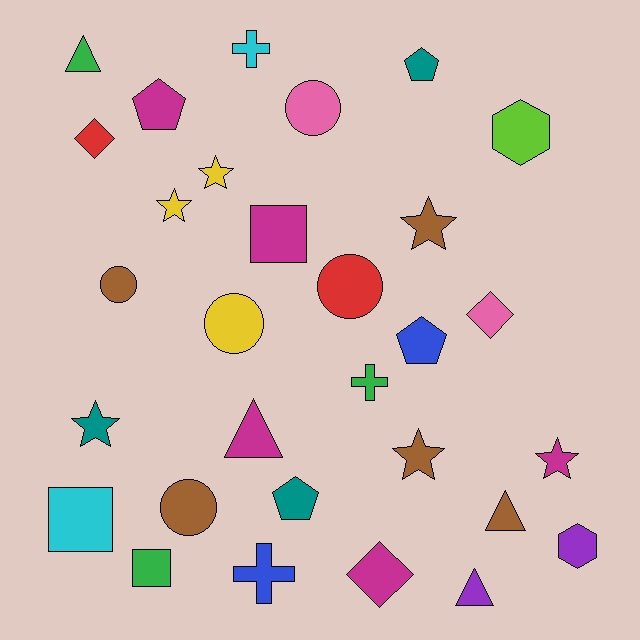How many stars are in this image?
There are 6 stars.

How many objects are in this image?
There are 30 objects.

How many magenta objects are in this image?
There are 5 magenta objects.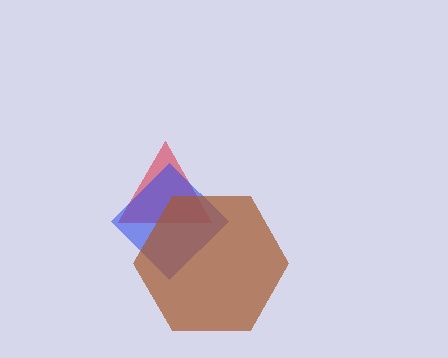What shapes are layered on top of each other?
The layered shapes are: a red triangle, a blue diamond, a brown hexagon.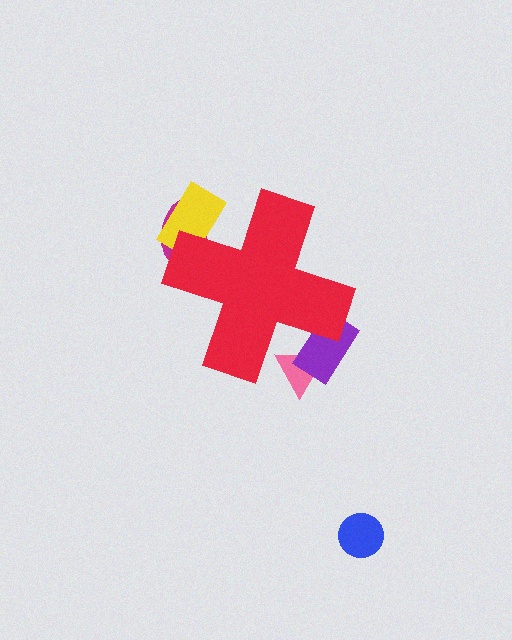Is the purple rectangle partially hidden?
Yes, the purple rectangle is partially hidden behind the red cross.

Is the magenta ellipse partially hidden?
Yes, the magenta ellipse is partially hidden behind the red cross.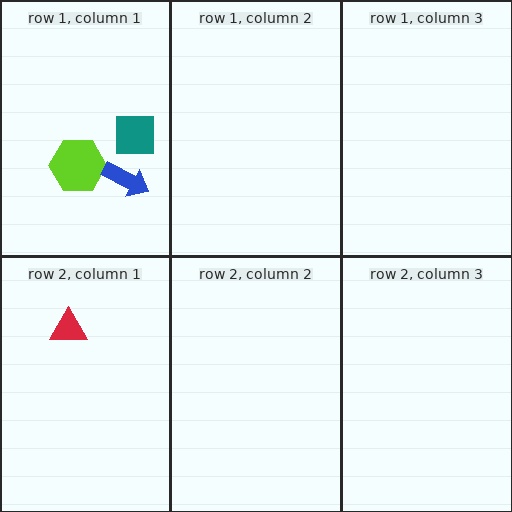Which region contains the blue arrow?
The row 1, column 1 region.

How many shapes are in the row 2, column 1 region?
1.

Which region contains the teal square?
The row 1, column 1 region.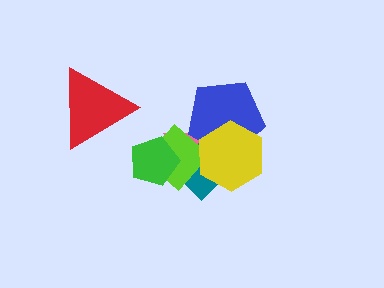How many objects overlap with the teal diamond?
5 objects overlap with the teal diamond.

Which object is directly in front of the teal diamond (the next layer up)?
The lime diamond is directly in front of the teal diamond.